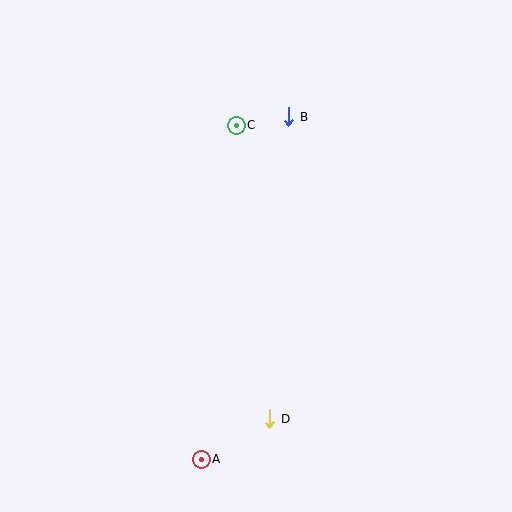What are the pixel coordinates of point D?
Point D is at (270, 419).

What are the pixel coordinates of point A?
Point A is at (201, 459).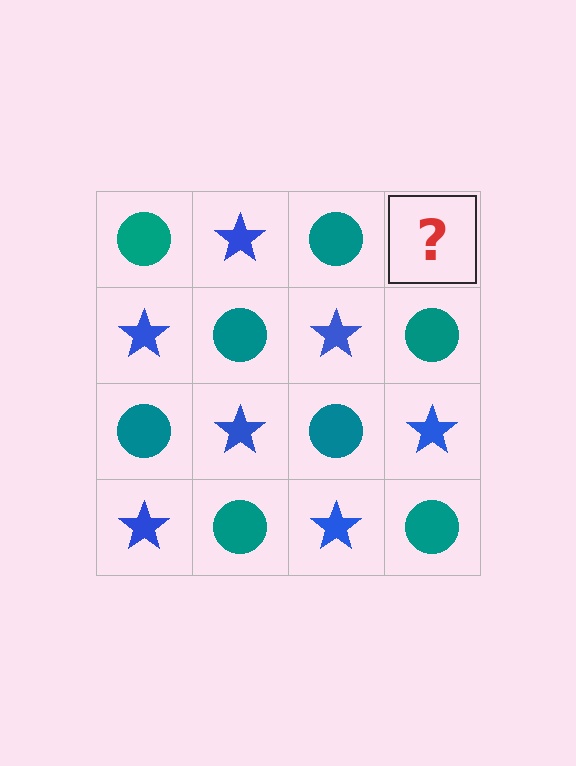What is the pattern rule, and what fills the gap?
The rule is that it alternates teal circle and blue star in a checkerboard pattern. The gap should be filled with a blue star.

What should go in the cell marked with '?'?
The missing cell should contain a blue star.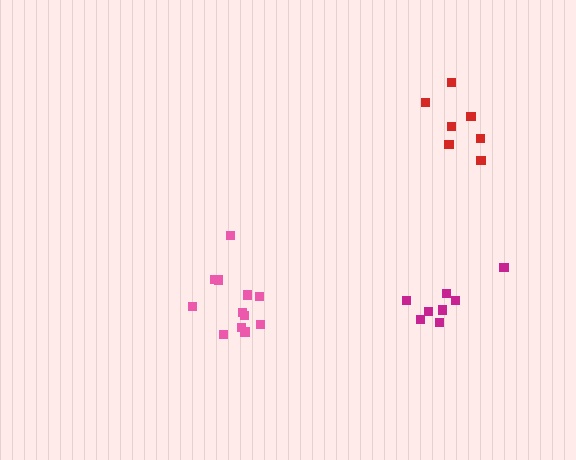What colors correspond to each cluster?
The clusters are colored: pink, red, magenta.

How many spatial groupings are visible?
There are 3 spatial groupings.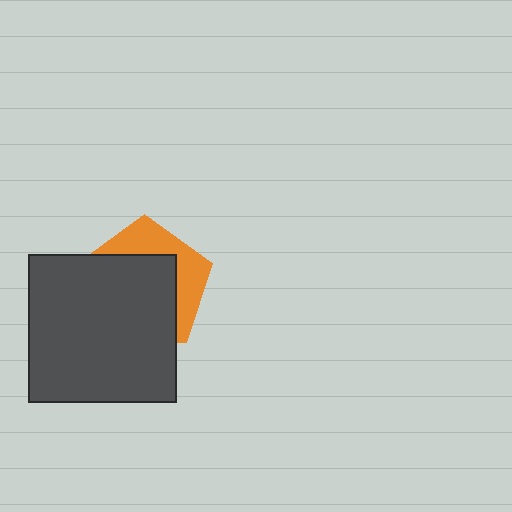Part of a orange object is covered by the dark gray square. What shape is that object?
It is a pentagon.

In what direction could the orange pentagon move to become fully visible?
The orange pentagon could move toward the upper-right. That would shift it out from behind the dark gray square entirely.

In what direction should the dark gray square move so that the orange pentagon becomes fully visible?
The dark gray square should move toward the lower-left. That is the shortest direction to clear the overlap and leave the orange pentagon fully visible.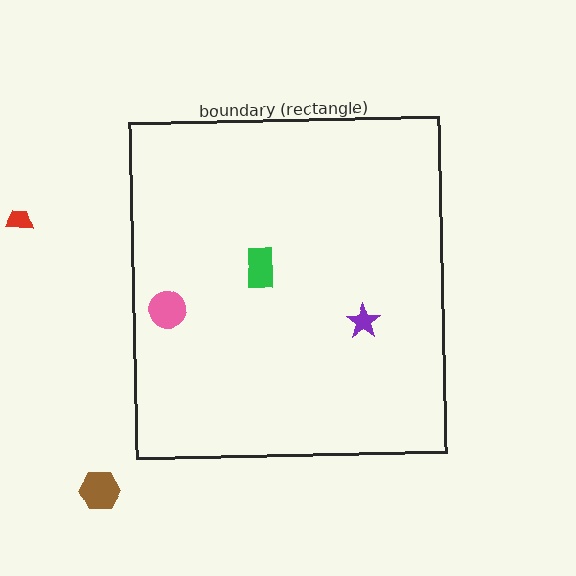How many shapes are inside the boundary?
3 inside, 2 outside.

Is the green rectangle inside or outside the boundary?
Inside.